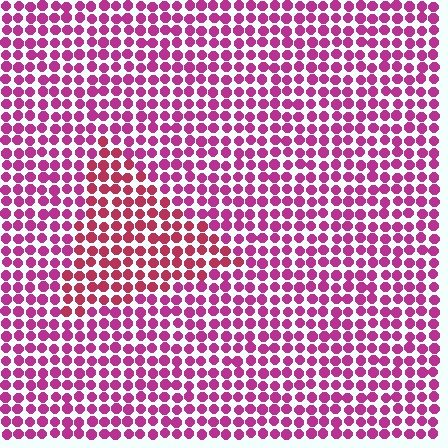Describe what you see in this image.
The image is filled with small magenta elements in a uniform arrangement. A triangle-shaped region is visible where the elements are tinted to a slightly different hue, forming a subtle color boundary.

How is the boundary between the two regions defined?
The boundary is defined purely by a slight shift in hue (about 26 degrees). Spacing, size, and orientation are identical on both sides.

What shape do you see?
I see a triangle.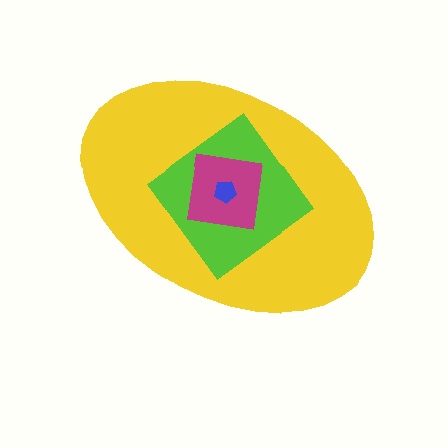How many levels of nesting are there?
4.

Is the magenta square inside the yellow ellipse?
Yes.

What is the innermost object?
The blue pentagon.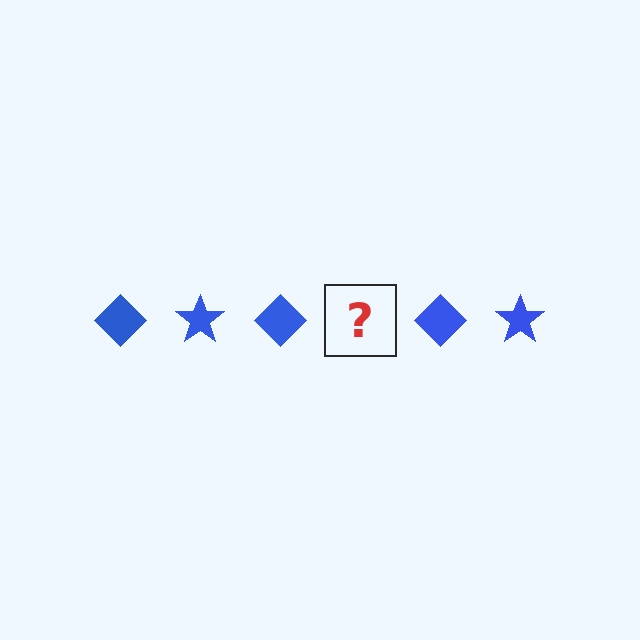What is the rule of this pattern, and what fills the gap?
The rule is that the pattern cycles through diamond, star shapes in blue. The gap should be filled with a blue star.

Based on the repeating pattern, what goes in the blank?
The blank should be a blue star.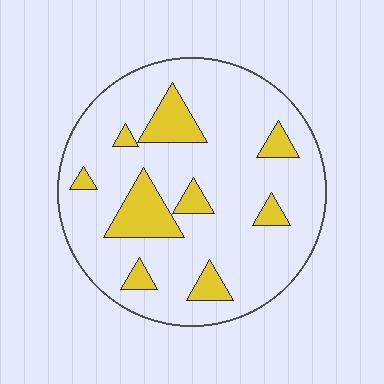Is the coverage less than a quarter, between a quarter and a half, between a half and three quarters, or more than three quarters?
Less than a quarter.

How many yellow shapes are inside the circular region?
9.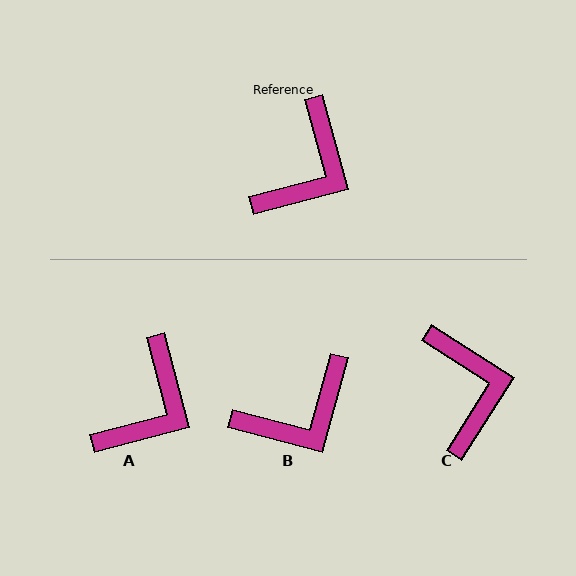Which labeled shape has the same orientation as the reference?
A.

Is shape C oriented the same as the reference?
No, it is off by about 43 degrees.